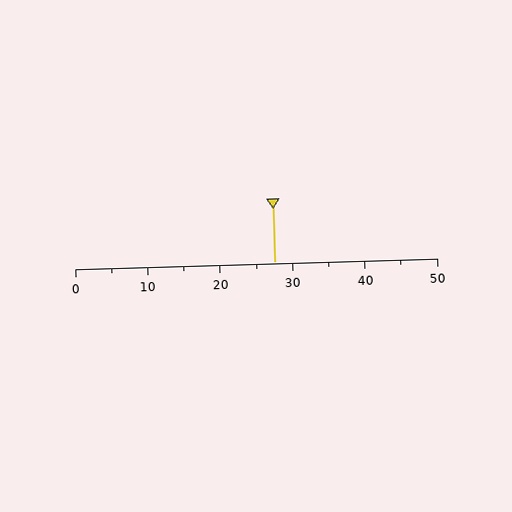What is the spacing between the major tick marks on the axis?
The major ticks are spaced 10 apart.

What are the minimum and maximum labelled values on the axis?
The axis runs from 0 to 50.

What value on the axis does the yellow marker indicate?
The marker indicates approximately 27.5.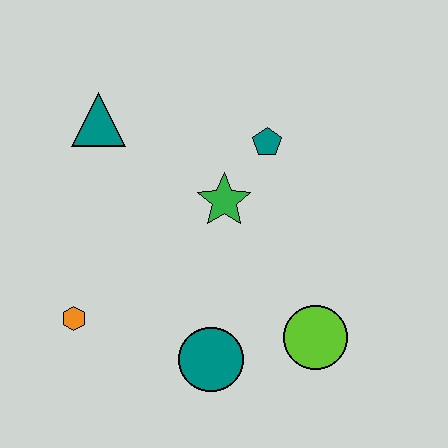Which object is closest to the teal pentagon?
The green star is closest to the teal pentagon.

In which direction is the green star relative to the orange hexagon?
The green star is to the right of the orange hexagon.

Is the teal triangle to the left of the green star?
Yes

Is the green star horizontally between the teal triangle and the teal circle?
No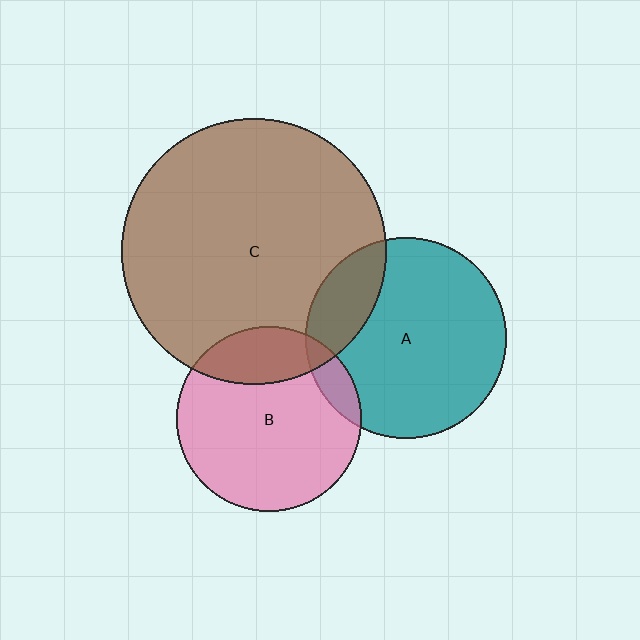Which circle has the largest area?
Circle C (brown).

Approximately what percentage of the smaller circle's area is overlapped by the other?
Approximately 10%.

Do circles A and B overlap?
Yes.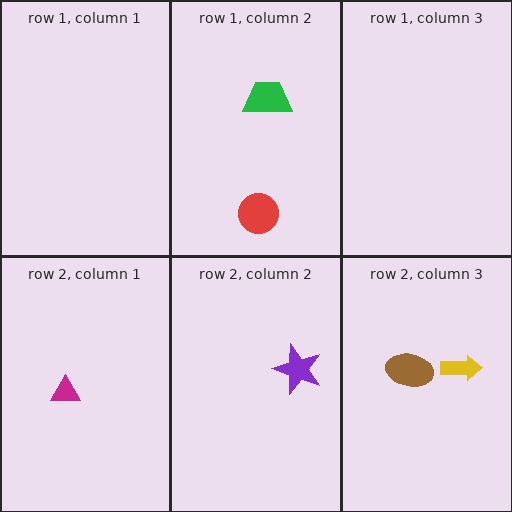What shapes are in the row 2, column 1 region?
The magenta triangle.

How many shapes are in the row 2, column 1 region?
1.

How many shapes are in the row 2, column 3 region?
2.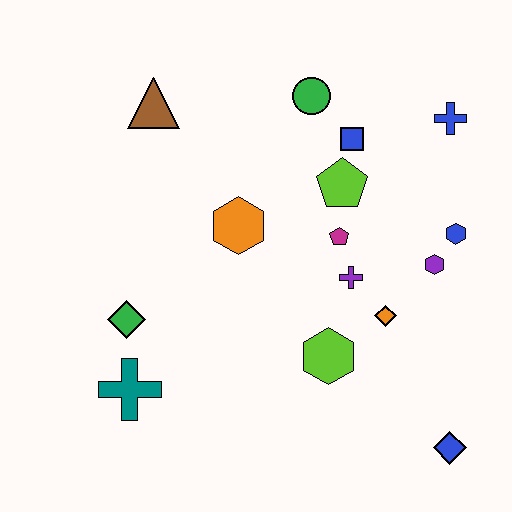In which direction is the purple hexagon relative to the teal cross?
The purple hexagon is to the right of the teal cross.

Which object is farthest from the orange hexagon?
The blue diamond is farthest from the orange hexagon.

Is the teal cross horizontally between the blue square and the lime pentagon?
No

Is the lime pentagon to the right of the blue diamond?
No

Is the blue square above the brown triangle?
No